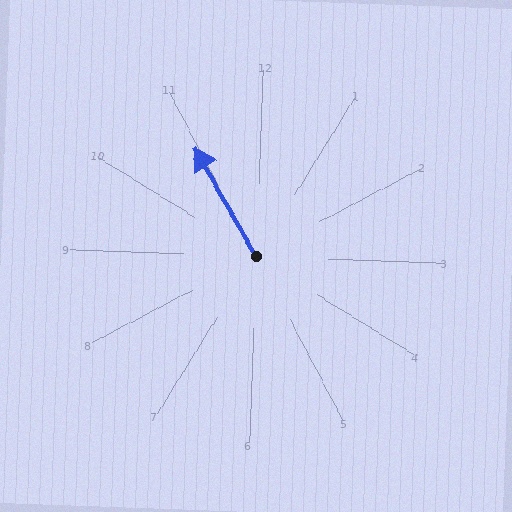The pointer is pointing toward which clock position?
Roughly 11 o'clock.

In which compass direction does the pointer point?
Northwest.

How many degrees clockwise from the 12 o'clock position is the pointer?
Approximately 329 degrees.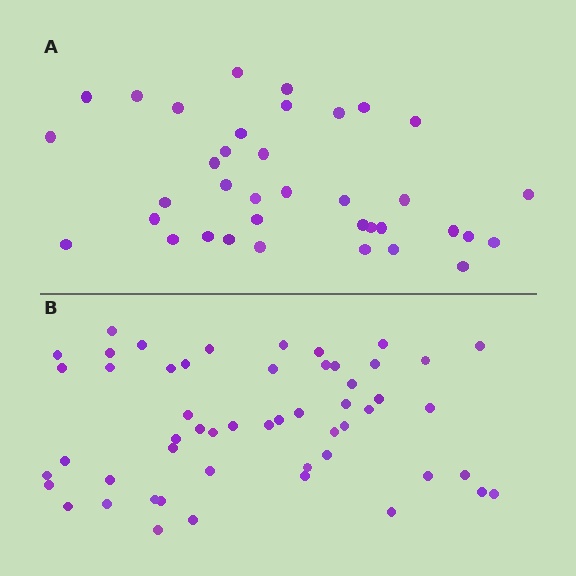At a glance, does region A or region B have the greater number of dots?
Region B (the bottom region) has more dots.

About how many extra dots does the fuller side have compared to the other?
Region B has approximately 15 more dots than region A.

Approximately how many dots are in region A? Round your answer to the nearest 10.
About 40 dots. (The exact count is 37, which rounds to 40.)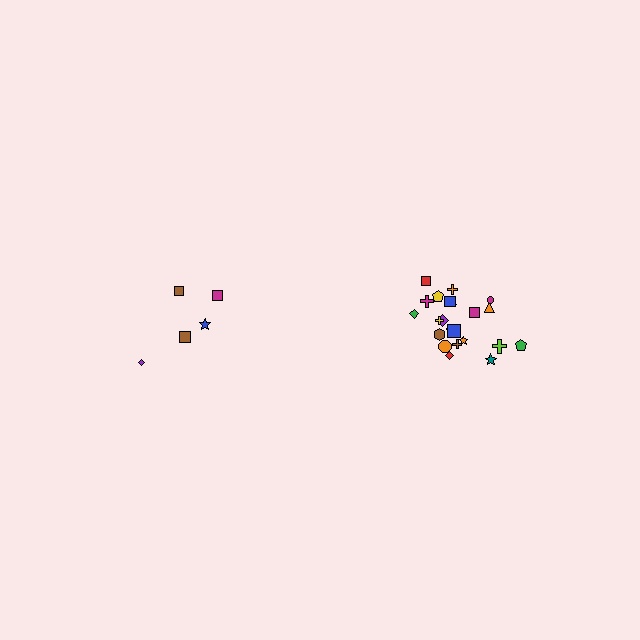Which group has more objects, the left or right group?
The right group.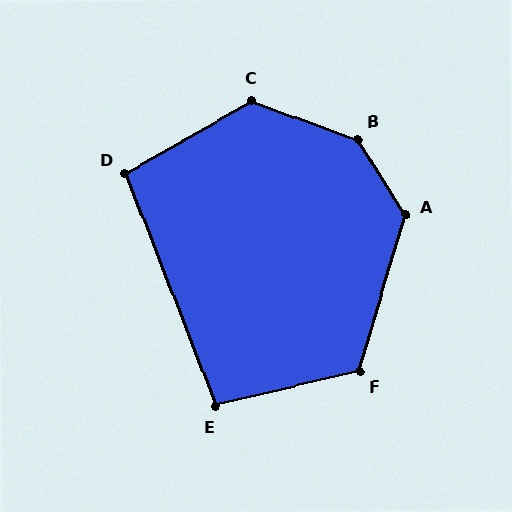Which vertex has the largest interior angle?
B, at approximately 142 degrees.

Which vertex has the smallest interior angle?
E, at approximately 98 degrees.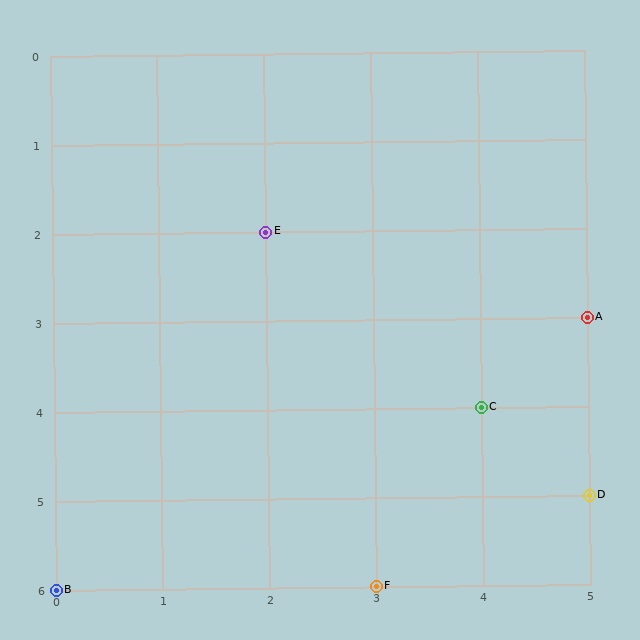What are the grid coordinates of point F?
Point F is at grid coordinates (3, 6).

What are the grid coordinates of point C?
Point C is at grid coordinates (4, 4).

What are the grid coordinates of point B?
Point B is at grid coordinates (0, 6).